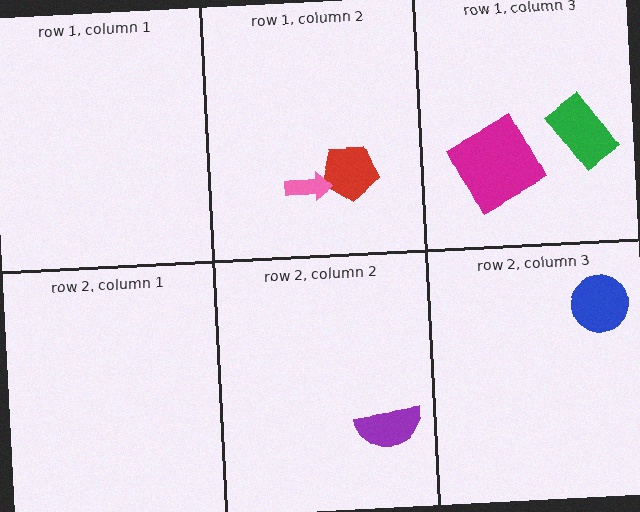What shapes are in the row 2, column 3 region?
The blue circle.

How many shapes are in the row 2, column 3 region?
1.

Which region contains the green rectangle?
The row 1, column 3 region.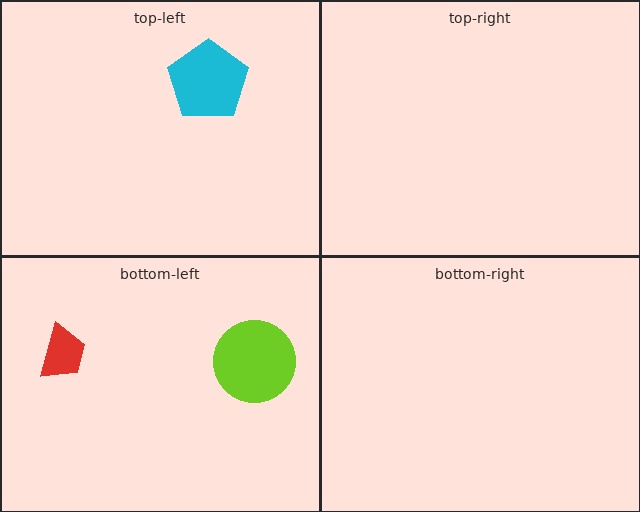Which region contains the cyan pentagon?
The top-left region.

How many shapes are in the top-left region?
1.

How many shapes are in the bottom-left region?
2.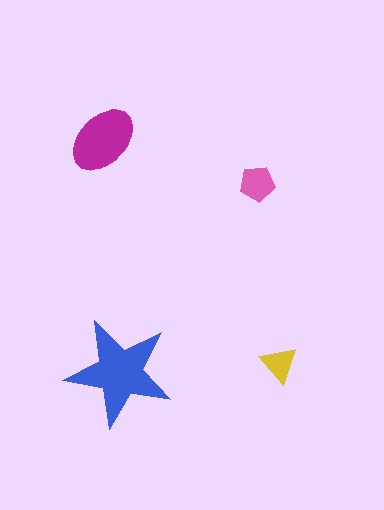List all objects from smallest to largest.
The yellow triangle, the pink pentagon, the magenta ellipse, the blue star.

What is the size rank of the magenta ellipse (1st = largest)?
2nd.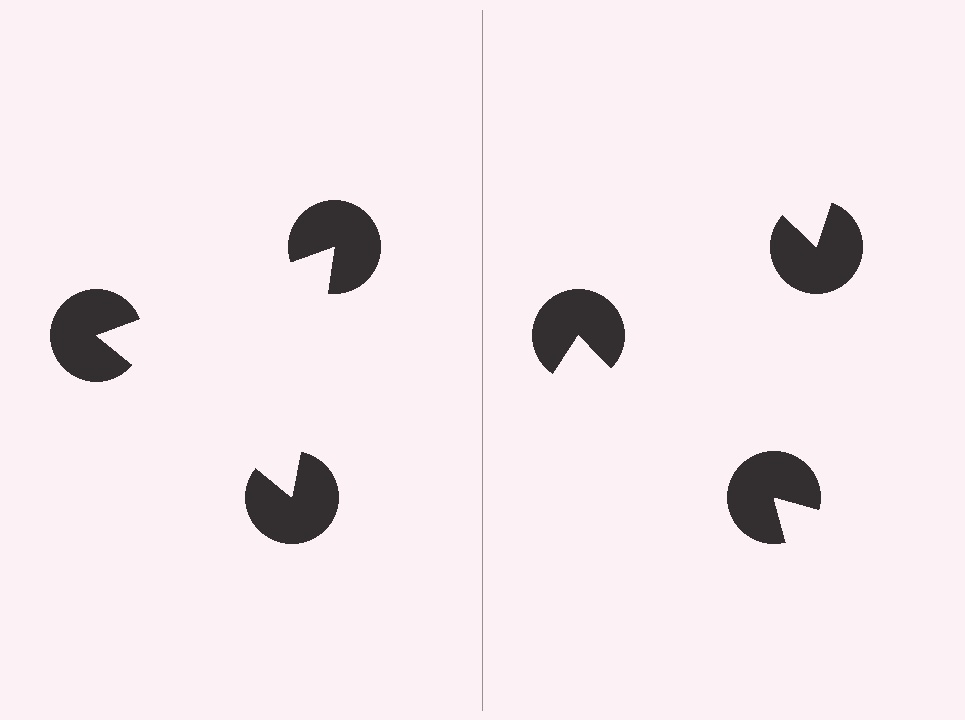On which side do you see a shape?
An illusory triangle appears on the left side. On the right side the wedge cuts are rotated, so no coherent shape forms.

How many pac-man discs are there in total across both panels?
6 — 3 on each side.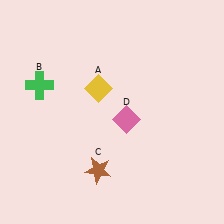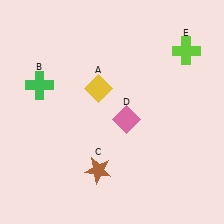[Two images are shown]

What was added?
A lime cross (E) was added in Image 2.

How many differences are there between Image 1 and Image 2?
There is 1 difference between the two images.